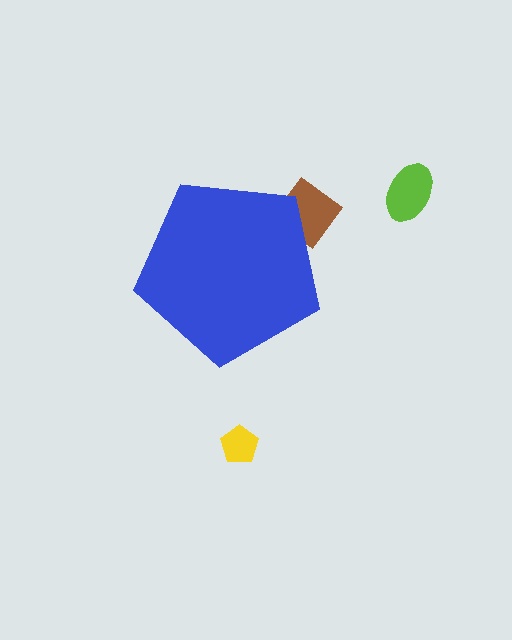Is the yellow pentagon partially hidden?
No, the yellow pentagon is fully visible.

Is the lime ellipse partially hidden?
No, the lime ellipse is fully visible.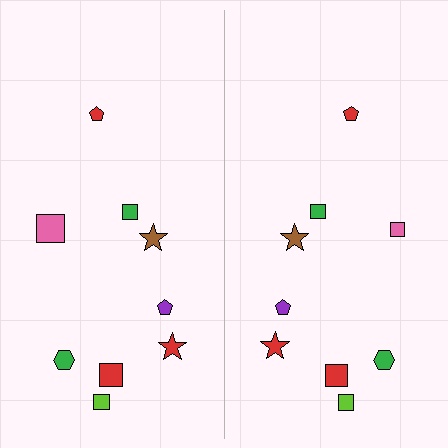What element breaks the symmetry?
The pink square on the right side has a different size than its mirror counterpart.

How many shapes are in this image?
There are 18 shapes in this image.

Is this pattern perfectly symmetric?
No, the pattern is not perfectly symmetric. The pink square on the right side has a different size than its mirror counterpart.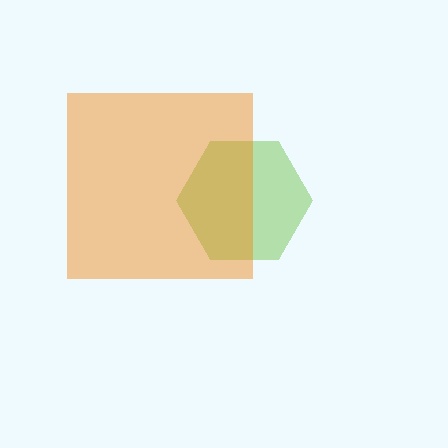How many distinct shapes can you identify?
There are 2 distinct shapes: a lime hexagon, an orange square.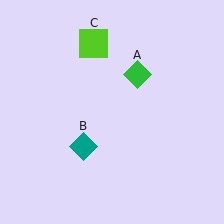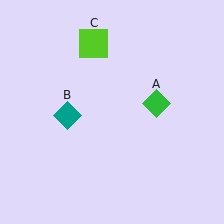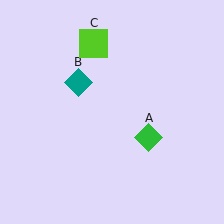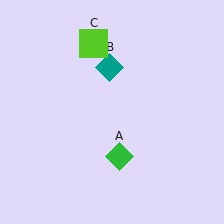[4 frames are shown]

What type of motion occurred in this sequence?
The green diamond (object A), teal diamond (object B) rotated clockwise around the center of the scene.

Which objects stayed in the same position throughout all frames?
Lime square (object C) remained stationary.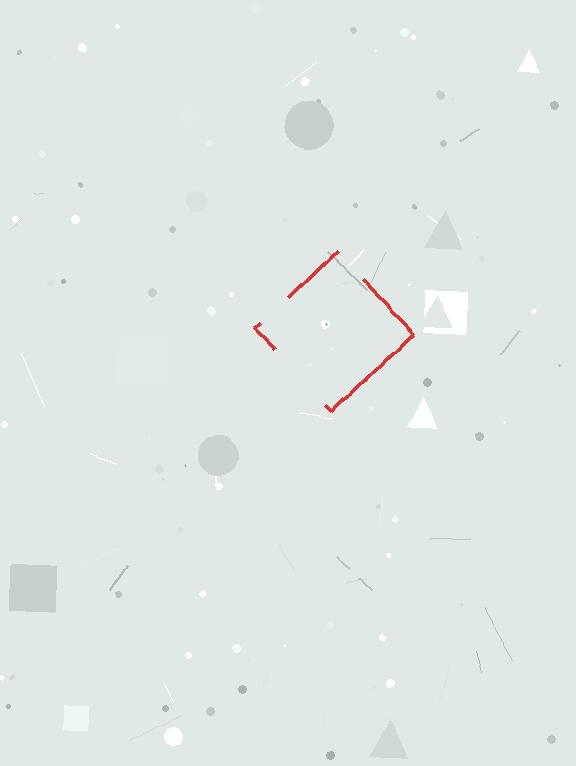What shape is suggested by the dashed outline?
The dashed outline suggests a diamond.